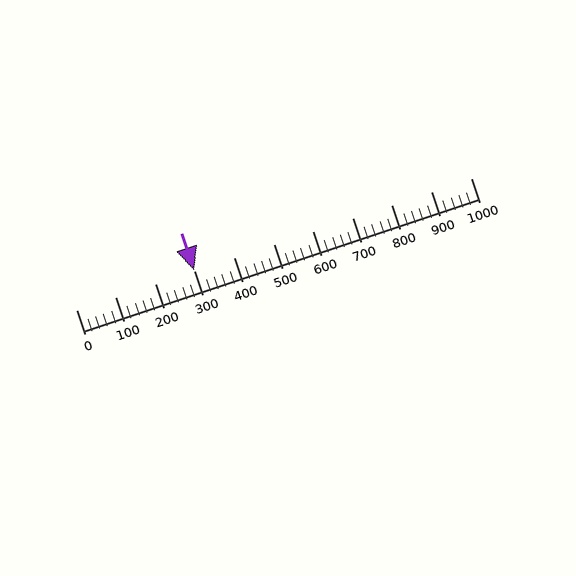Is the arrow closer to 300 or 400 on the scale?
The arrow is closer to 300.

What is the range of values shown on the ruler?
The ruler shows values from 0 to 1000.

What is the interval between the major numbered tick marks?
The major tick marks are spaced 100 units apart.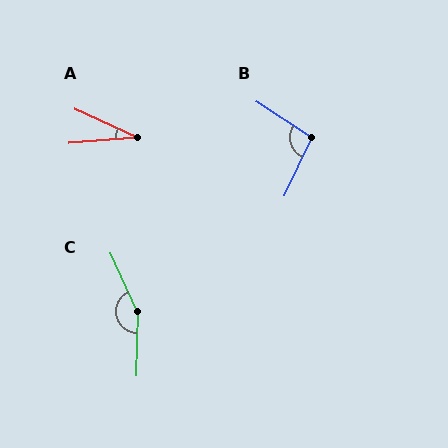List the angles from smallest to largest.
A (29°), B (97°), C (154°).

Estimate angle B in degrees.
Approximately 97 degrees.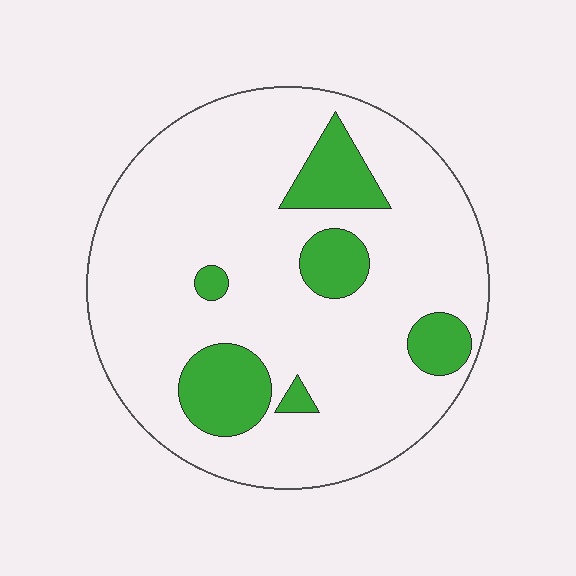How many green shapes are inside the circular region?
6.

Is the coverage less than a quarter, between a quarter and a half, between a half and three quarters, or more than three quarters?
Less than a quarter.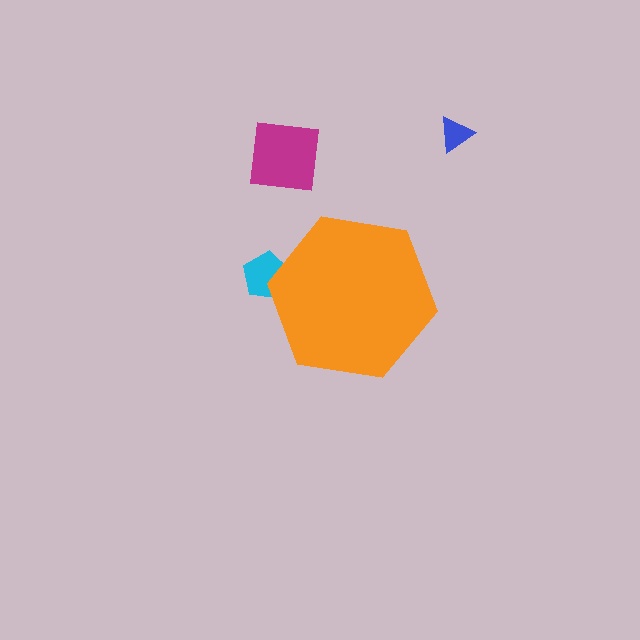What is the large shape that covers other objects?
An orange hexagon.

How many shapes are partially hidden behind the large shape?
1 shape is partially hidden.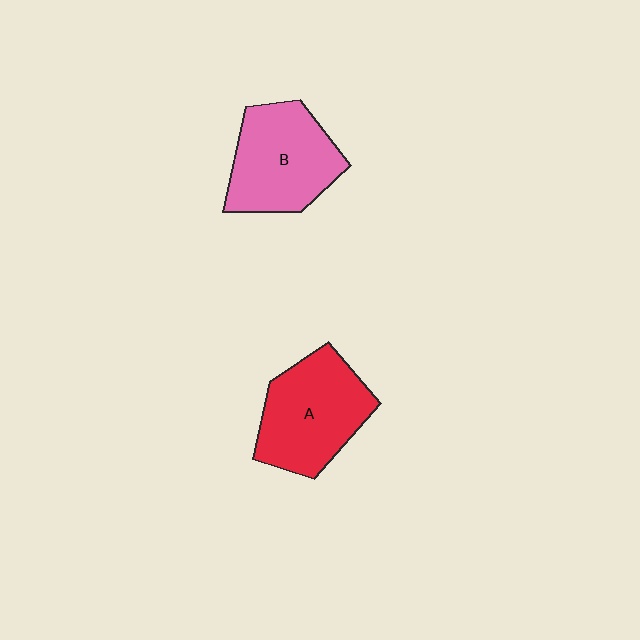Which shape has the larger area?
Shape A (red).